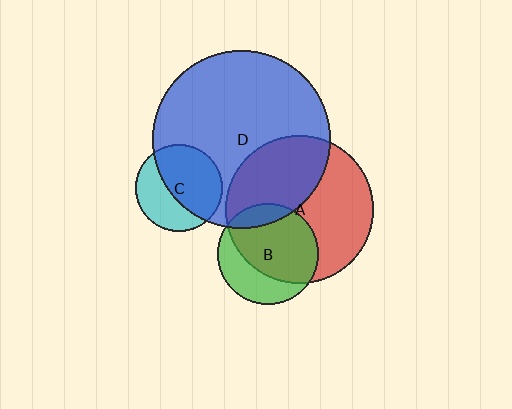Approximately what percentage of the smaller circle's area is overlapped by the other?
Approximately 65%.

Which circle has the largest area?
Circle D (blue).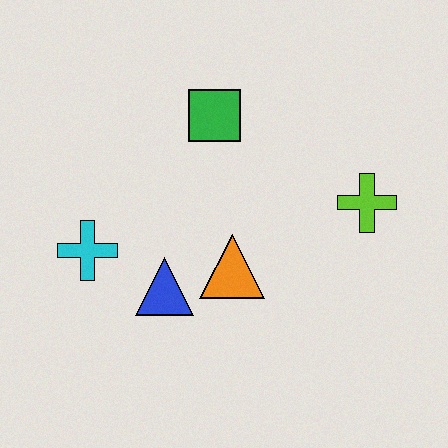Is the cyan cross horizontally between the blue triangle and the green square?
No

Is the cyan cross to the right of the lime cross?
No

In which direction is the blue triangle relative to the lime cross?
The blue triangle is to the left of the lime cross.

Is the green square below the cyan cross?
No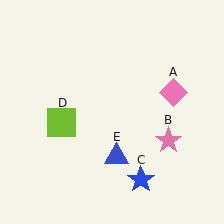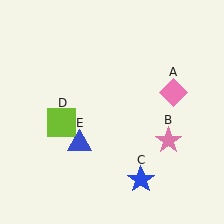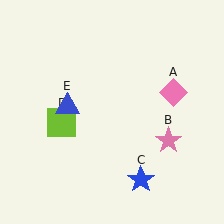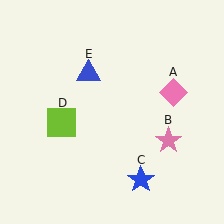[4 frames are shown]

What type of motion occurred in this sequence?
The blue triangle (object E) rotated clockwise around the center of the scene.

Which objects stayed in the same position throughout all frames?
Pink diamond (object A) and pink star (object B) and blue star (object C) and lime square (object D) remained stationary.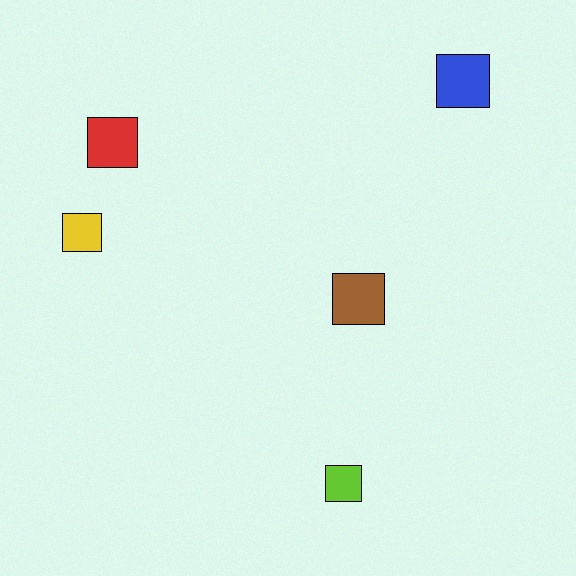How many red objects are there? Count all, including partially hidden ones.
There is 1 red object.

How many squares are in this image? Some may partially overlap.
There are 5 squares.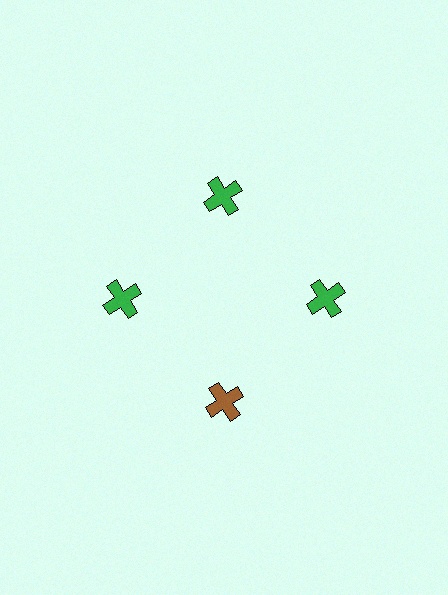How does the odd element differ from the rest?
It has a different color: brown instead of green.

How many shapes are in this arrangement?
There are 4 shapes arranged in a ring pattern.